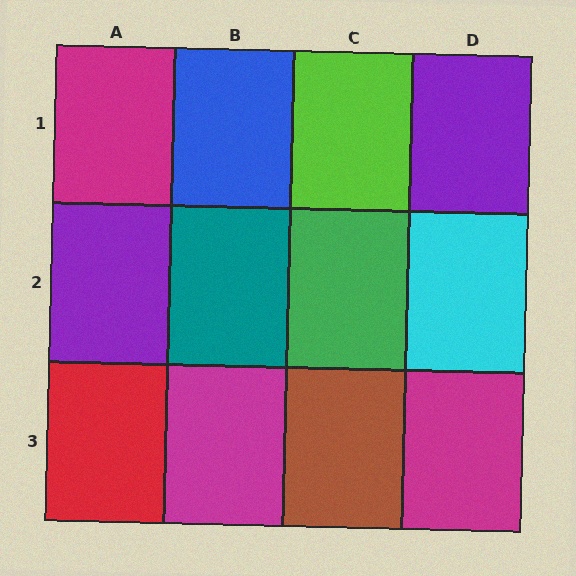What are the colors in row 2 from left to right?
Purple, teal, green, cyan.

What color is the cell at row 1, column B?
Blue.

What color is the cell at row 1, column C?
Lime.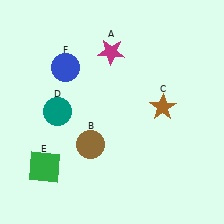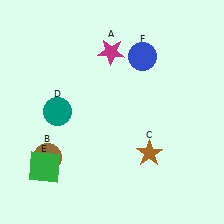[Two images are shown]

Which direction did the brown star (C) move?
The brown star (C) moved down.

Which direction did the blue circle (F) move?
The blue circle (F) moved right.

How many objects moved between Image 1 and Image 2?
3 objects moved between the two images.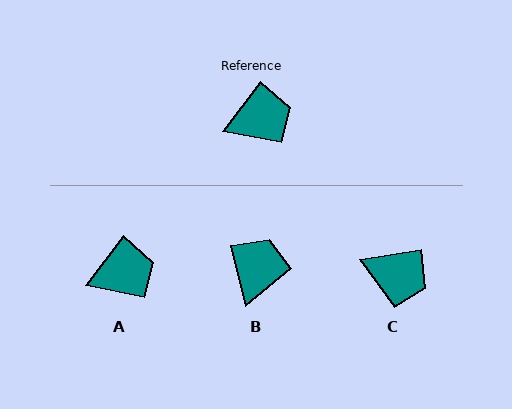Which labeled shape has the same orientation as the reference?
A.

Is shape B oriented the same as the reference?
No, it is off by about 51 degrees.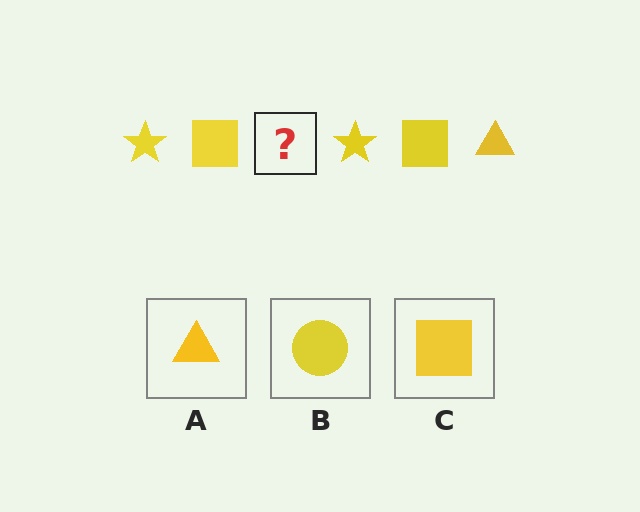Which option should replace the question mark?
Option A.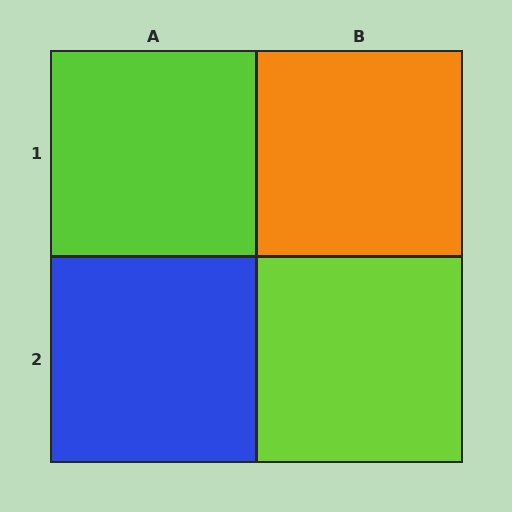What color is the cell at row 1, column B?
Orange.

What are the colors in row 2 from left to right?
Blue, lime.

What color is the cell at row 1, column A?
Lime.